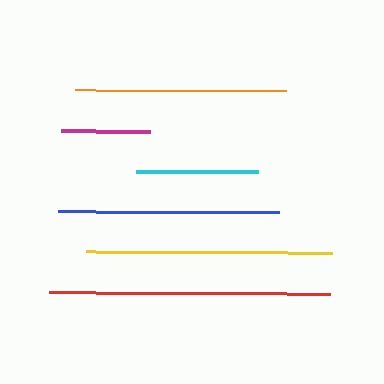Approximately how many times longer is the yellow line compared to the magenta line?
The yellow line is approximately 2.8 times the length of the magenta line.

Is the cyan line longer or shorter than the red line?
The red line is longer than the cyan line.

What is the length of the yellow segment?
The yellow segment is approximately 247 pixels long.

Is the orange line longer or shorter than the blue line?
The blue line is longer than the orange line.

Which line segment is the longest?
The red line is the longest at approximately 281 pixels.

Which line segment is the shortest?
The magenta line is the shortest at approximately 88 pixels.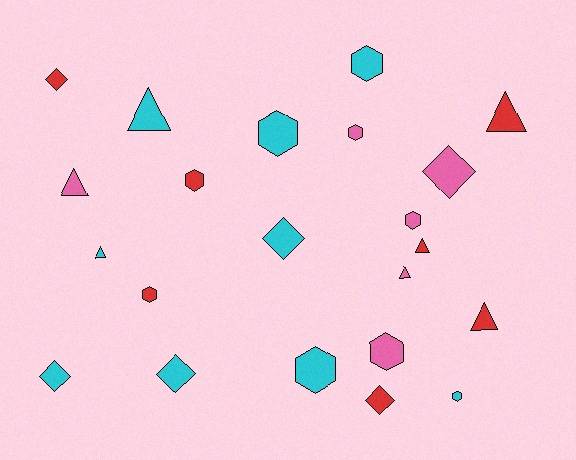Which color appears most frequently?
Cyan, with 9 objects.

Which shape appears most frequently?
Hexagon, with 9 objects.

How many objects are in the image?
There are 22 objects.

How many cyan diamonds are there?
There are 3 cyan diamonds.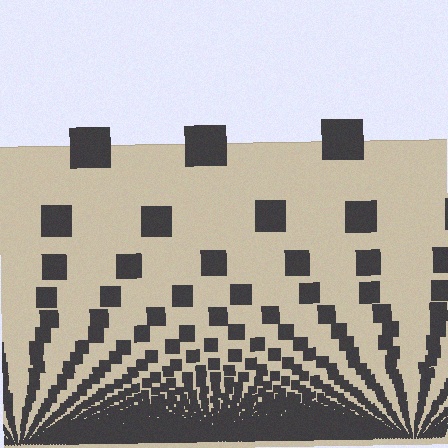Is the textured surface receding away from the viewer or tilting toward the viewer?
The surface appears to tilt toward the viewer. Texture elements get larger and sparser toward the top.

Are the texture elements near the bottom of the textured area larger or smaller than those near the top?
Smaller. The gradient is inverted — elements near the bottom are smaller and denser.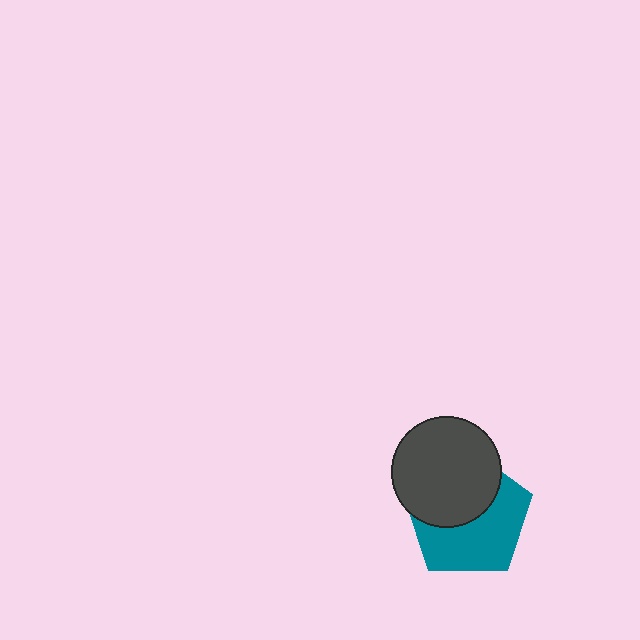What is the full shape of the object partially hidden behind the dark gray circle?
The partially hidden object is a teal pentagon.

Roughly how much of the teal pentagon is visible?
About half of it is visible (roughly 55%).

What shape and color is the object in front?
The object in front is a dark gray circle.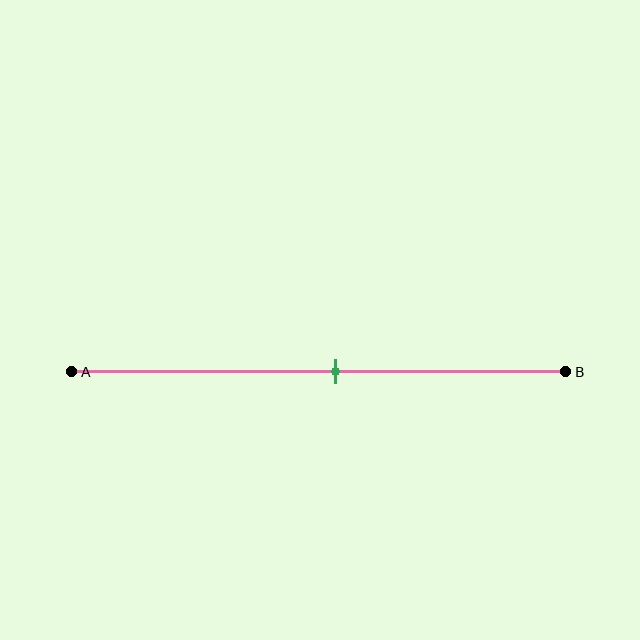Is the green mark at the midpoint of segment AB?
No, the mark is at about 55% from A, not at the 50% midpoint.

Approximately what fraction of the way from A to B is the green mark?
The green mark is approximately 55% of the way from A to B.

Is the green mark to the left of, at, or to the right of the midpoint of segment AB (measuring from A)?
The green mark is to the right of the midpoint of segment AB.